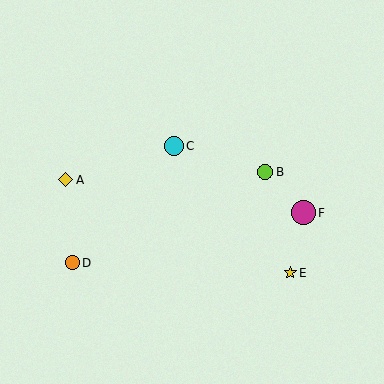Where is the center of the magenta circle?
The center of the magenta circle is at (303, 213).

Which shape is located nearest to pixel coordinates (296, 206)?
The magenta circle (labeled F) at (303, 213) is nearest to that location.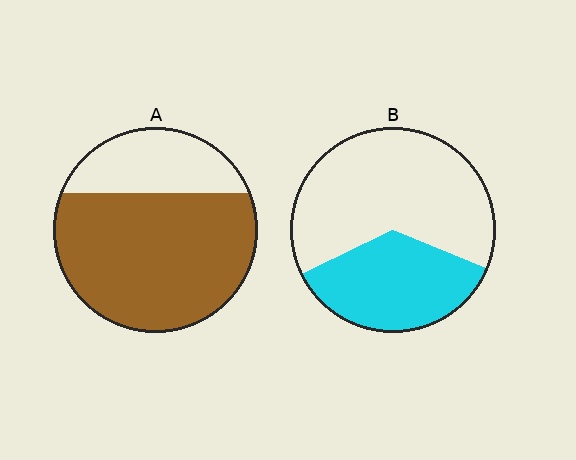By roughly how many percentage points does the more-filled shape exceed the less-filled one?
By roughly 35 percentage points (A over B).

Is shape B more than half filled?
No.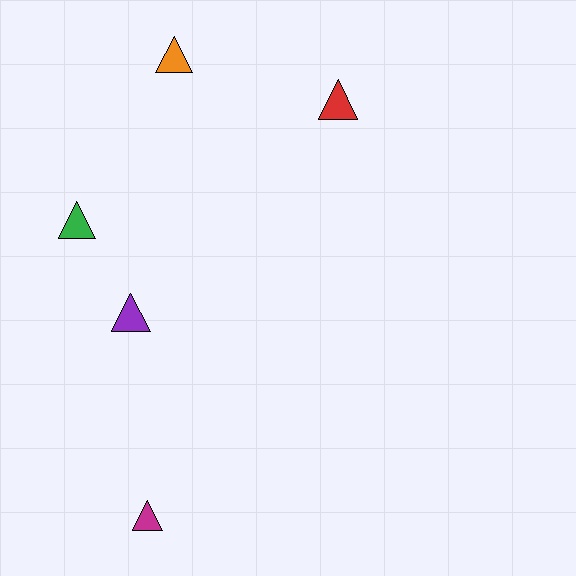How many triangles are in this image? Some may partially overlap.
There are 5 triangles.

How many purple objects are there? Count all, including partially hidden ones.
There is 1 purple object.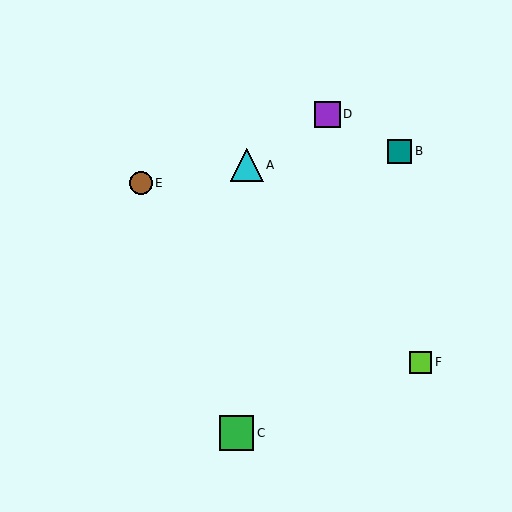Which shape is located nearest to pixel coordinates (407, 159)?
The teal square (labeled B) at (399, 151) is nearest to that location.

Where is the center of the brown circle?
The center of the brown circle is at (141, 183).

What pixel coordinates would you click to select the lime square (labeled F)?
Click at (421, 362) to select the lime square F.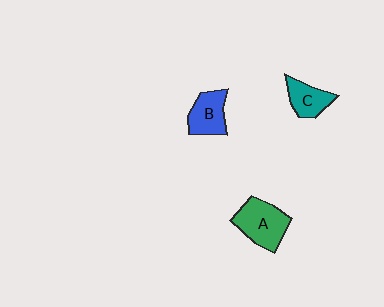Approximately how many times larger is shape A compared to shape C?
Approximately 1.5 times.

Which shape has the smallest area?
Shape C (teal).